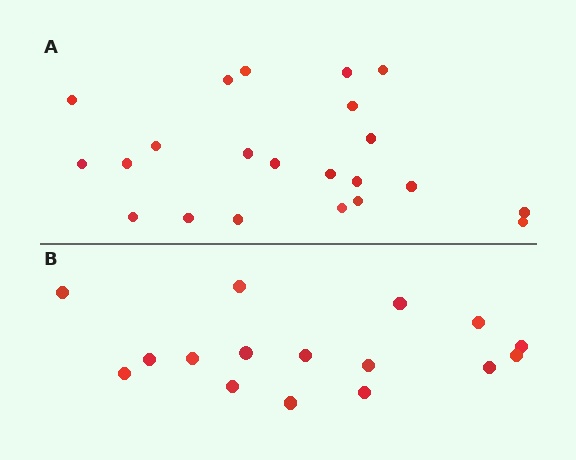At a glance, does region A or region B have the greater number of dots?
Region A (the top region) has more dots.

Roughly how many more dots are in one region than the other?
Region A has about 6 more dots than region B.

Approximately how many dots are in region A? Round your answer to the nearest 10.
About 20 dots. (The exact count is 22, which rounds to 20.)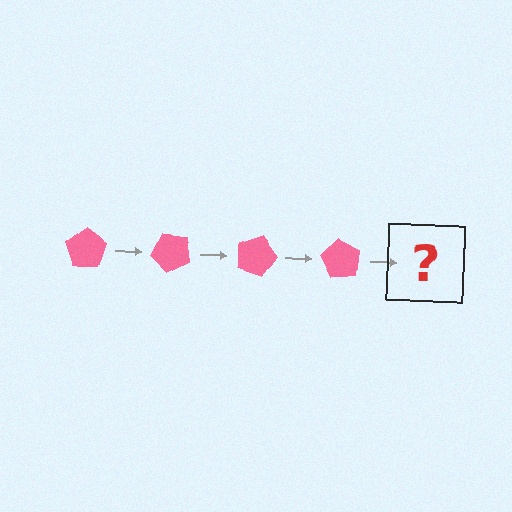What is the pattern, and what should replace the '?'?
The pattern is that the pentagon rotates 45 degrees each step. The '?' should be a pink pentagon rotated 180 degrees.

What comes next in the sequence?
The next element should be a pink pentagon rotated 180 degrees.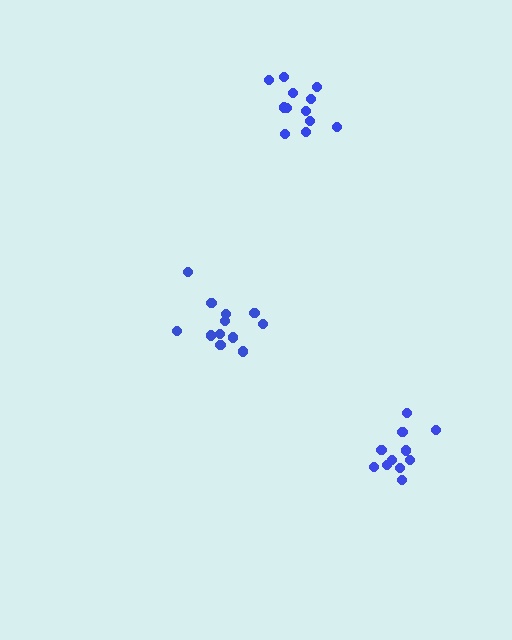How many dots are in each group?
Group 1: 12 dots, Group 2: 12 dots, Group 3: 11 dots (35 total).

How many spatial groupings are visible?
There are 3 spatial groupings.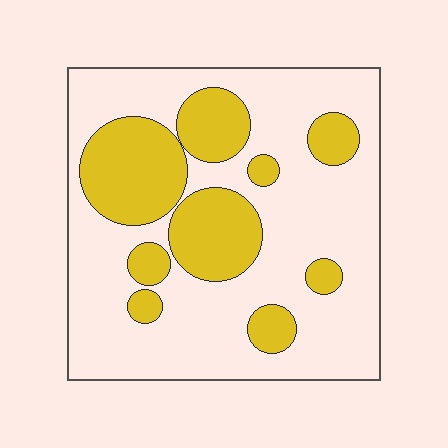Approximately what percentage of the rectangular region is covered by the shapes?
Approximately 30%.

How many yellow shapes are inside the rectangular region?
9.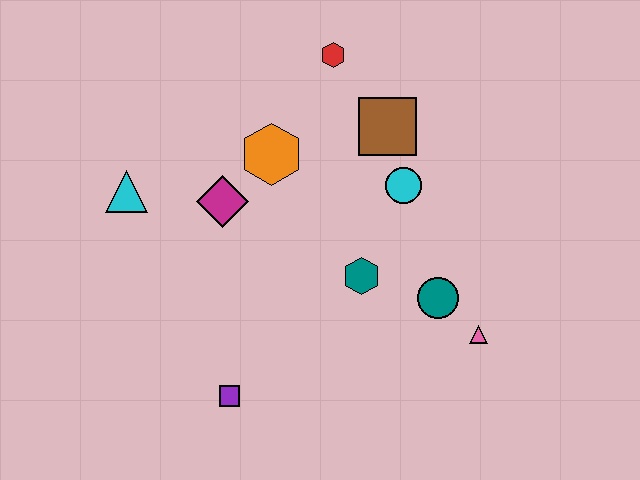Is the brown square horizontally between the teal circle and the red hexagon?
Yes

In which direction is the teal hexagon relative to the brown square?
The teal hexagon is below the brown square.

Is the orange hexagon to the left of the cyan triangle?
No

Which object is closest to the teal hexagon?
The teal circle is closest to the teal hexagon.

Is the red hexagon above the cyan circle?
Yes